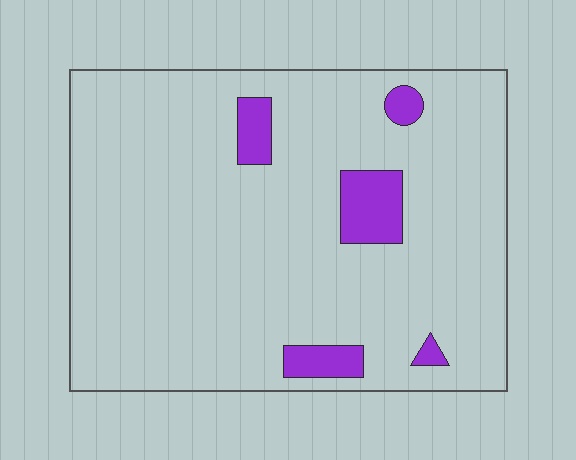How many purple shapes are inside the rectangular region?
5.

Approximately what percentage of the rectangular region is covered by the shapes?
Approximately 10%.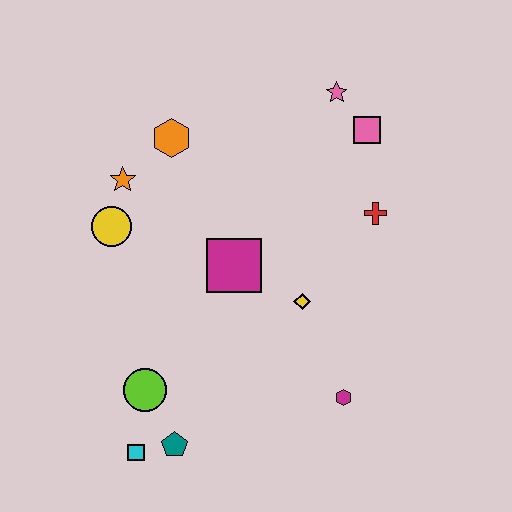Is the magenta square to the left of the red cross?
Yes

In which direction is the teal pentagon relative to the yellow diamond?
The teal pentagon is below the yellow diamond.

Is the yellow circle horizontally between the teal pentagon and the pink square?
No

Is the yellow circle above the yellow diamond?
Yes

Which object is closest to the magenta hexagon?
The yellow diamond is closest to the magenta hexagon.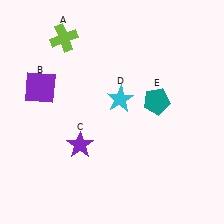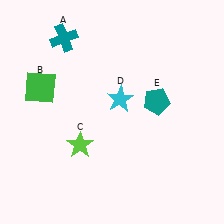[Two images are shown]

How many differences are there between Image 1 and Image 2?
There are 3 differences between the two images.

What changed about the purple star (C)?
In Image 1, C is purple. In Image 2, it changed to lime.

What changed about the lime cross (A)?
In Image 1, A is lime. In Image 2, it changed to teal.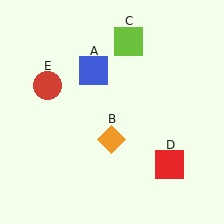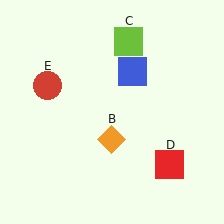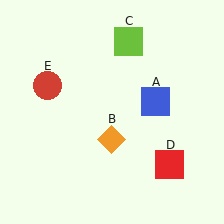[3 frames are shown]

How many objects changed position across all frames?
1 object changed position: blue square (object A).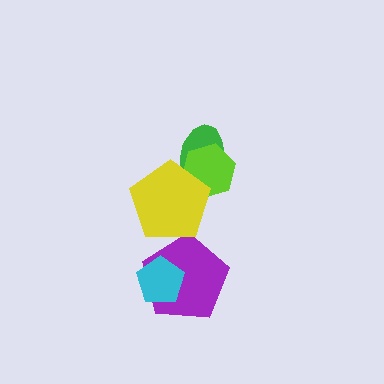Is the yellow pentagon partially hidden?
No, no other shape covers it.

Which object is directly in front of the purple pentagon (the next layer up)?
The cyan pentagon is directly in front of the purple pentagon.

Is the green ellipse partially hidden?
Yes, it is partially covered by another shape.